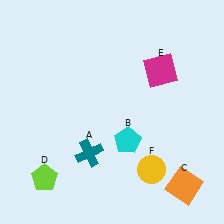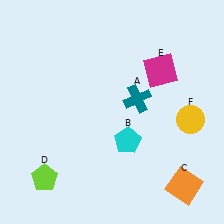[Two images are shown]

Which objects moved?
The objects that moved are: the teal cross (A), the yellow circle (F).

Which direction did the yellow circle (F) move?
The yellow circle (F) moved up.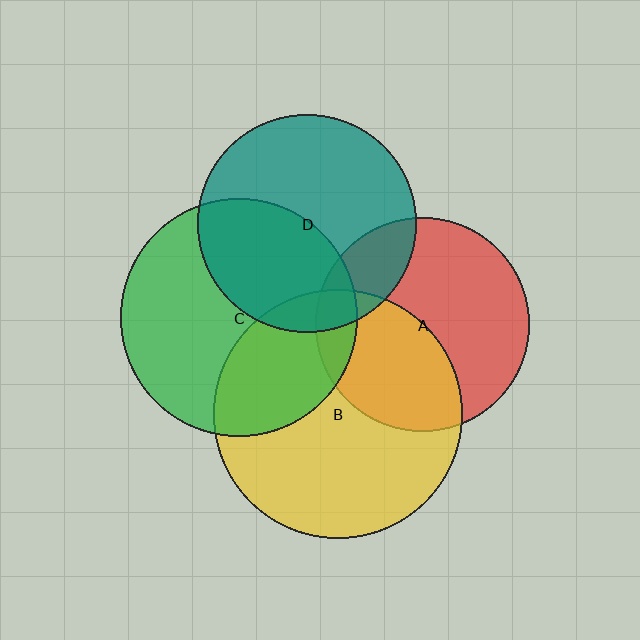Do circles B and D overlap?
Yes.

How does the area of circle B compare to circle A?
Approximately 1.4 times.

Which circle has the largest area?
Circle B (yellow).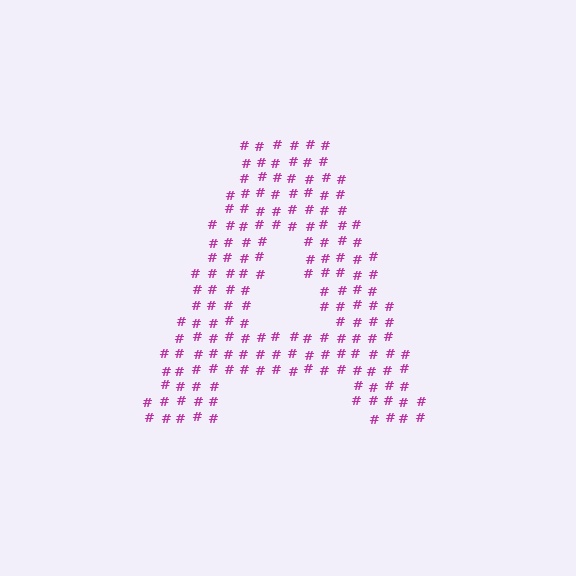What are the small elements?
The small elements are hash symbols.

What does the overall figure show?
The overall figure shows the letter A.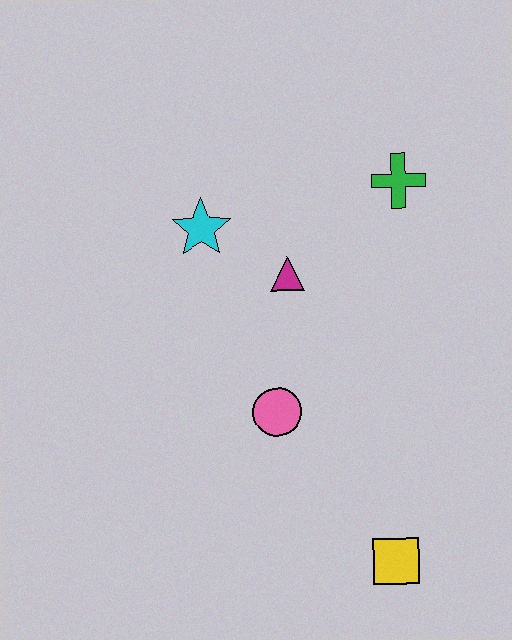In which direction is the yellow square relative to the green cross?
The yellow square is below the green cross.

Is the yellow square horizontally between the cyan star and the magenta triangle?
No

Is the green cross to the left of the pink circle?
No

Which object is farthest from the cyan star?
The yellow square is farthest from the cyan star.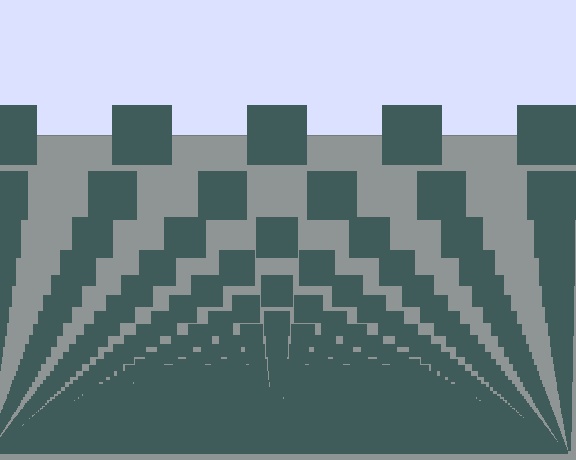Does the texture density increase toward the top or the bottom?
Density increases toward the bottom.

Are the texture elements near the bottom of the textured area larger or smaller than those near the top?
Smaller. The gradient is inverted — elements near the bottom are smaller and denser.